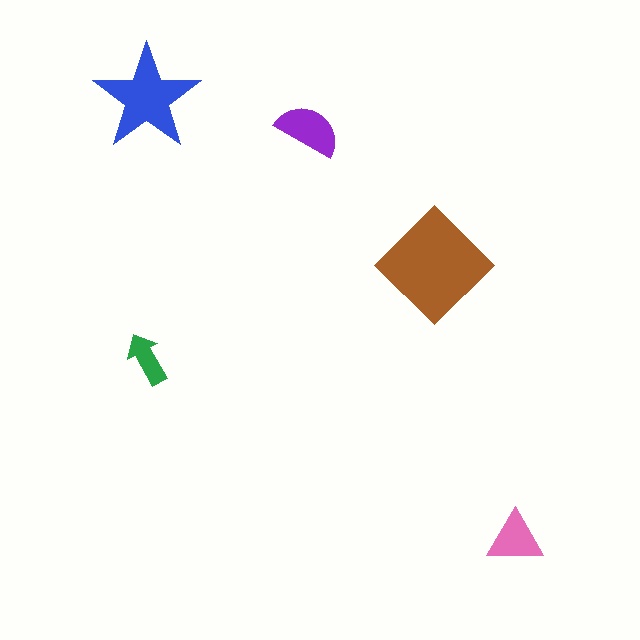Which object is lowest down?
The pink triangle is bottommost.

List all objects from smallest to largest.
The green arrow, the pink triangle, the purple semicircle, the blue star, the brown diamond.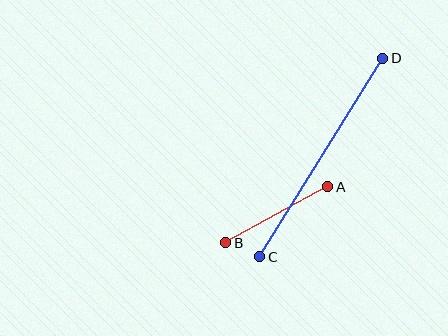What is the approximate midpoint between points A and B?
The midpoint is at approximately (277, 215) pixels.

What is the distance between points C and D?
The distance is approximately 233 pixels.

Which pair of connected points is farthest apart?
Points C and D are farthest apart.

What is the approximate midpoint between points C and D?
The midpoint is at approximately (321, 158) pixels.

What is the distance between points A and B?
The distance is approximately 116 pixels.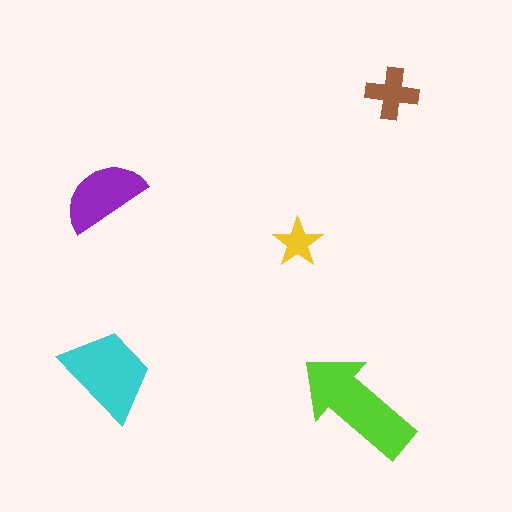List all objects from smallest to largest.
The yellow star, the brown cross, the purple semicircle, the cyan trapezoid, the lime arrow.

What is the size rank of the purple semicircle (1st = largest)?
3rd.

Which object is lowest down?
The lime arrow is bottommost.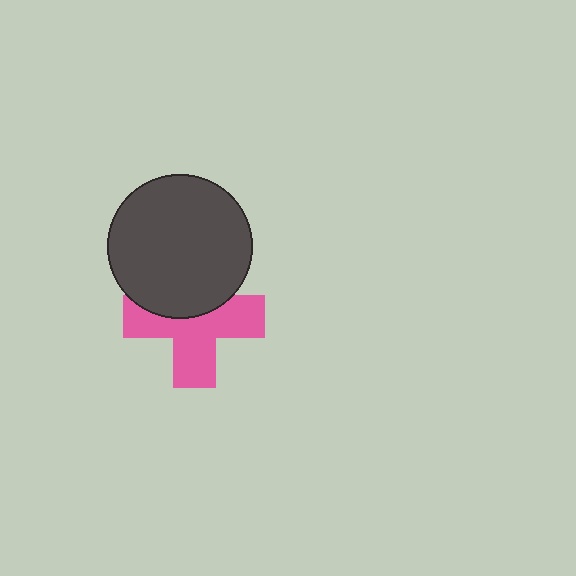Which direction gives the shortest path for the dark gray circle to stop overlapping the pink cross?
Moving up gives the shortest separation.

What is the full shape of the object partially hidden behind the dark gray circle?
The partially hidden object is a pink cross.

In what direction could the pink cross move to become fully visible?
The pink cross could move down. That would shift it out from behind the dark gray circle entirely.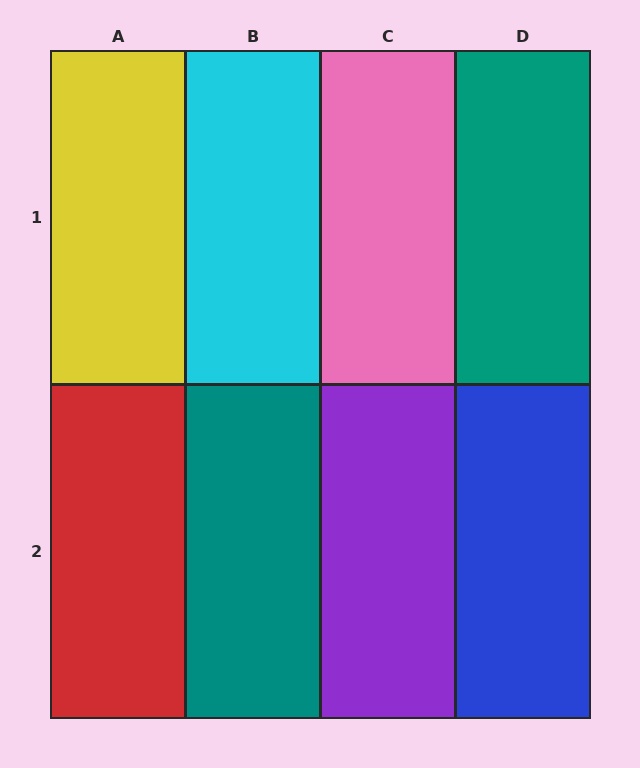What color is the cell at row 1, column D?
Teal.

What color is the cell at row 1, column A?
Yellow.